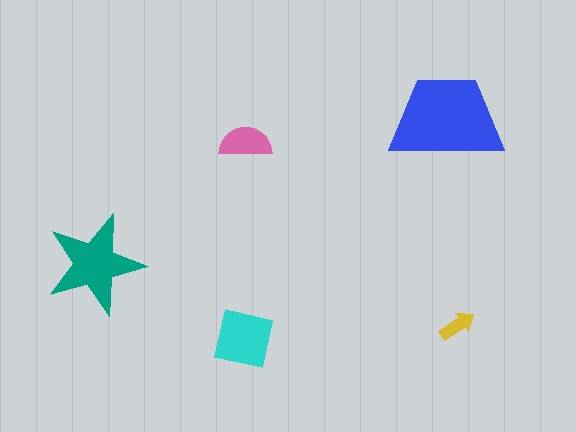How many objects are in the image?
There are 5 objects in the image.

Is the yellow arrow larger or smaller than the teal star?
Smaller.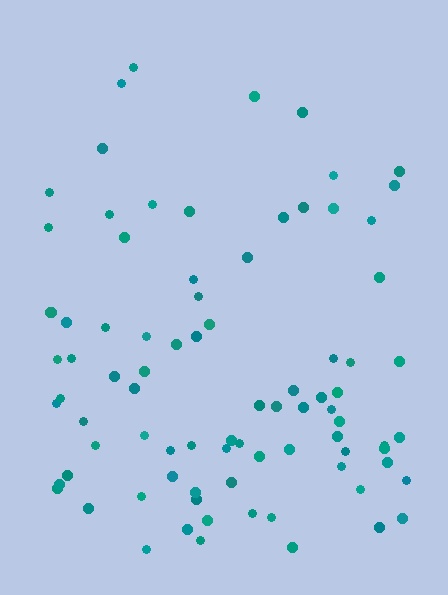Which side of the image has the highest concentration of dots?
The bottom.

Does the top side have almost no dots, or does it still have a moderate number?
Still a moderate number, just noticeably fewer than the bottom.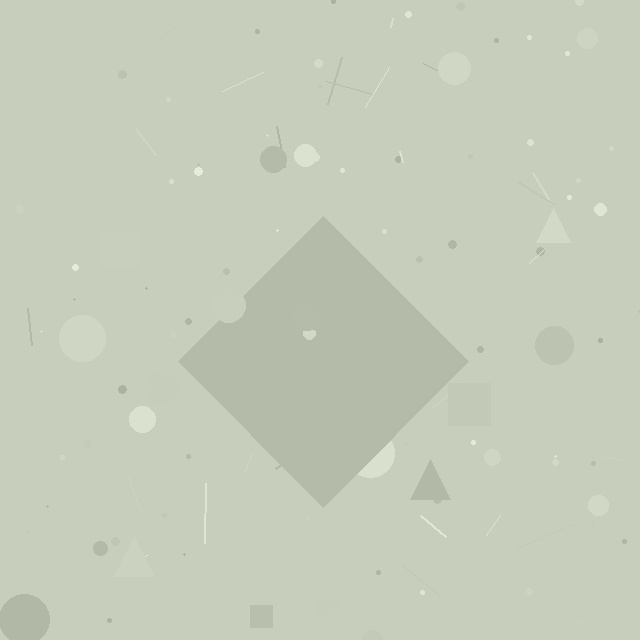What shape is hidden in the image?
A diamond is hidden in the image.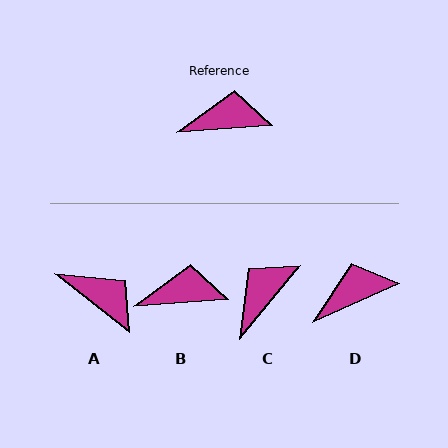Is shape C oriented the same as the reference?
No, it is off by about 46 degrees.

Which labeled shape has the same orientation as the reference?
B.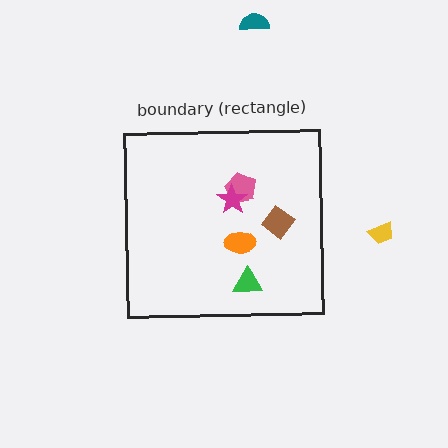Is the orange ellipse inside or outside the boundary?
Inside.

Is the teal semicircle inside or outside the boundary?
Outside.